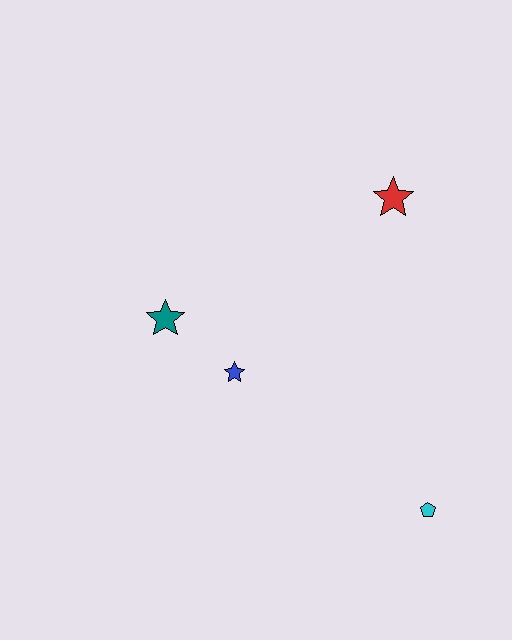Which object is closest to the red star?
The blue star is closest to the red star.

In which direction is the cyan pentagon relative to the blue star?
The cyan pentagon is to the right of the blue star.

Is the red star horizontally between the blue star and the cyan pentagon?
Yes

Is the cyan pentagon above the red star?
No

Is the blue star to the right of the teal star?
Yes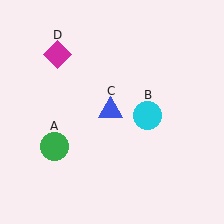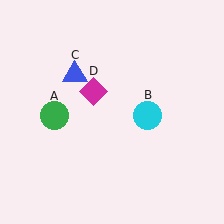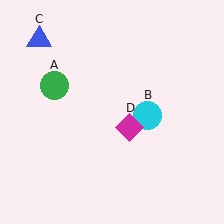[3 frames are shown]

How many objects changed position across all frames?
3 objects changed position: green circle (object A), blue triangle (object C), magenta diamond (object D).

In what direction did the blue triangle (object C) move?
The blue triangle (object C) moved up and to the left.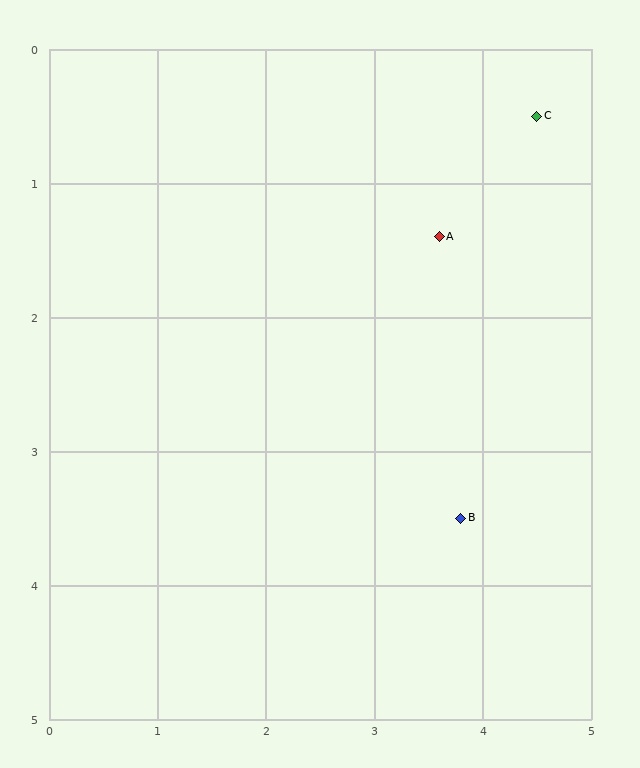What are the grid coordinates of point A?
Point A is at approximately (3.6, 1.4).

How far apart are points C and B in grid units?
Points C and B are about 3.1 grid units apart.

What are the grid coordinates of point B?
Point B is at approximately (3.8, 3.5).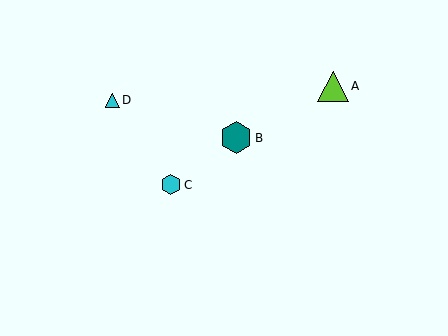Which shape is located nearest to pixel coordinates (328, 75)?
The lime triangle (labeled A) at (333, 86) is nearest to that location.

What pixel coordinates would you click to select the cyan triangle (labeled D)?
Click at (112, 100) to select the cyan triangle D.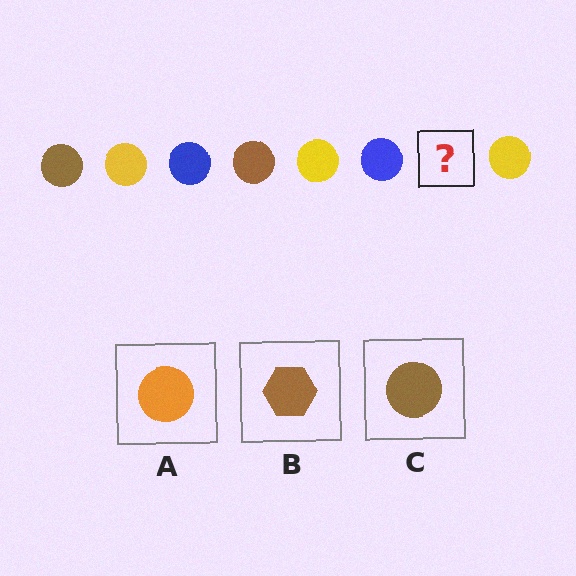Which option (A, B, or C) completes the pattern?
C.